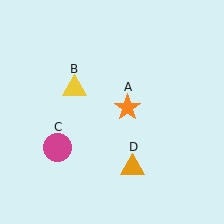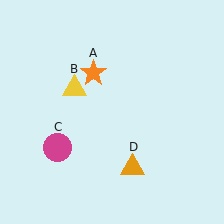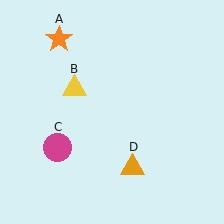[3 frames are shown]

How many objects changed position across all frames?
1 object changed position: orange star (object A).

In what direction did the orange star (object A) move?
The orange star (object A) moved up and to the left.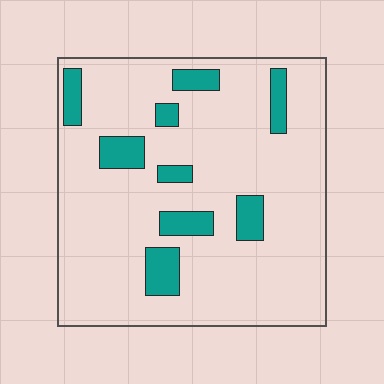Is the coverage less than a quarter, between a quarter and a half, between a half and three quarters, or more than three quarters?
Less than a quarter.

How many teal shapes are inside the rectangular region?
9.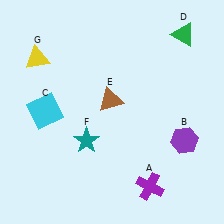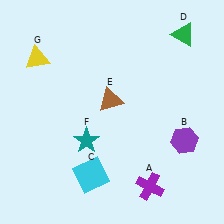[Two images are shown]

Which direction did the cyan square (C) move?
The cyan square (C) moved down.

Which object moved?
The cyan square (C) moved down.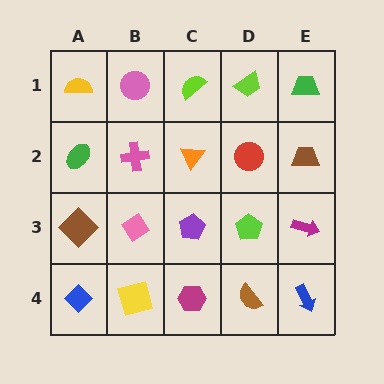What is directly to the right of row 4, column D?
A blue arrow.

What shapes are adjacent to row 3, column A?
A green ellipse (row 2, column A), a blue diamond (row 4, column A), a pink diamond (row 3, column B).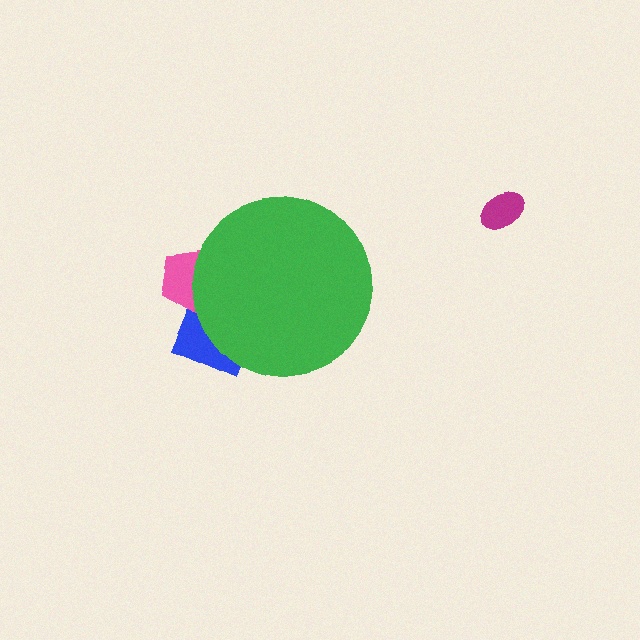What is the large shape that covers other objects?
A green circle.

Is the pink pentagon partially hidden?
Yes, the pink pentagon is partially hidden behind the green circle.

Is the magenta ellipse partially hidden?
No, the magenta ellipse is fully visible.